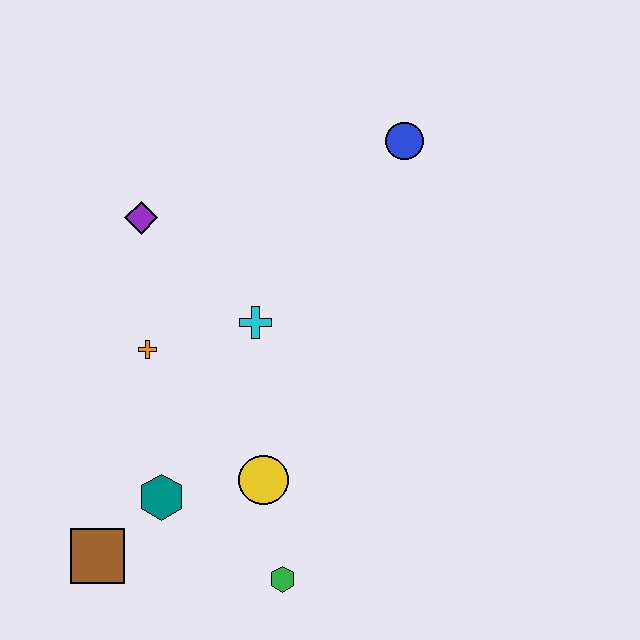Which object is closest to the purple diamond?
The orange cross is closest to the purple diamond.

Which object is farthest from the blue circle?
The brown square is farthest from the blue circle.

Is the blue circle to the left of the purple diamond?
No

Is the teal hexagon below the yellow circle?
Yes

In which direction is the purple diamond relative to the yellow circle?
The purple diamond is above the yellow circle.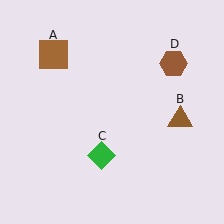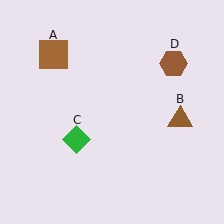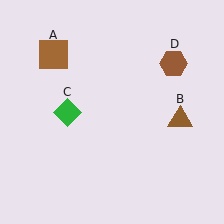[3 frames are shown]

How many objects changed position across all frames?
1 object changed position: green diamond (object C).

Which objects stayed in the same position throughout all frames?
Brown square (object A) and brown triangle (object B) and brown hexagon (object D) remained stationary.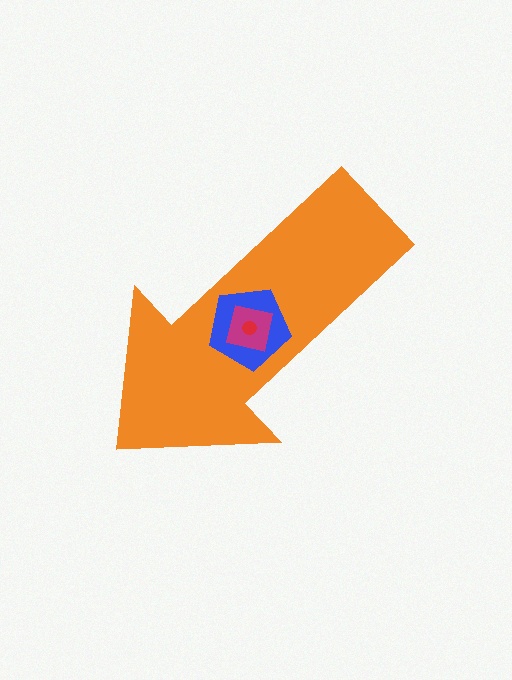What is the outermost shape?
The orange arrow.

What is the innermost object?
The red circle.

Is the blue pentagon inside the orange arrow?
Yes.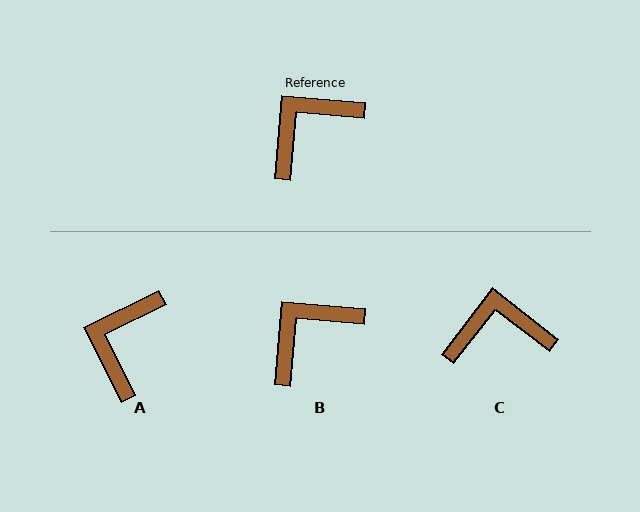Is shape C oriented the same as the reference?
No, it is off by about 33 degrees.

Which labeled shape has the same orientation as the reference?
B.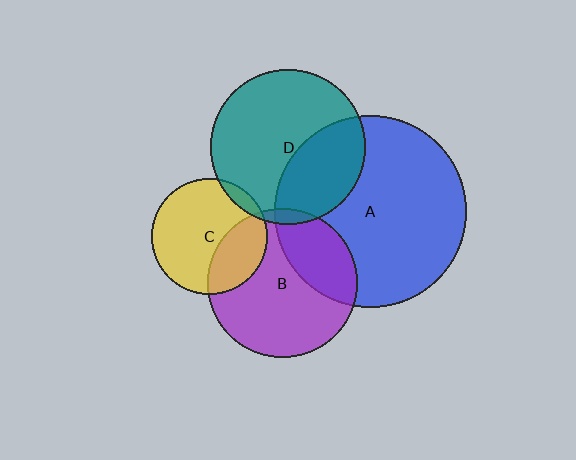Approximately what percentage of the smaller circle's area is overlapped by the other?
Approximately 30%.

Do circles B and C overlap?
Yes.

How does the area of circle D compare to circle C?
Approximately 1.8 times.